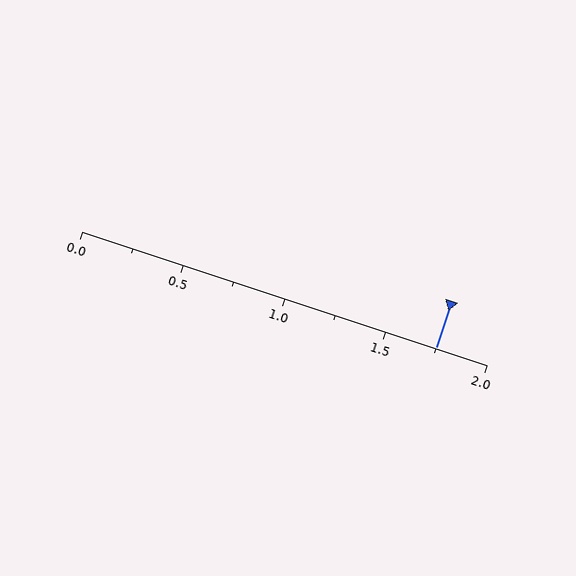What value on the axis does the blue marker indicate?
The marker indicates approximately 1.75.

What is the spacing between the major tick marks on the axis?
The major ticks are spaced 0.5 apart.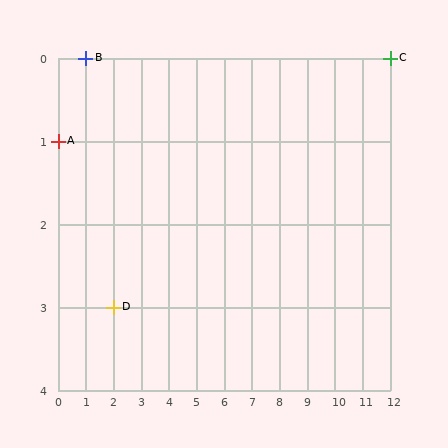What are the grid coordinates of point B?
Point B is at grid coordinates (1, 0).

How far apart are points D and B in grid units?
Points D and B are 1 column and 3 rows apart (about 3.2 grid units diagonally).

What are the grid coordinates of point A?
Point A is at grid coordinates (0, 1).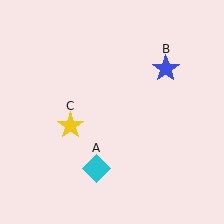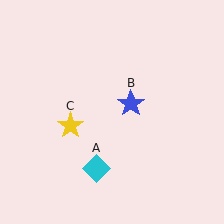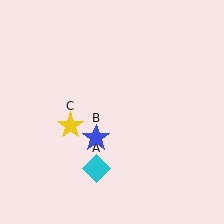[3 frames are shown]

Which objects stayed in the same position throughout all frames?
Cyan diamond (object A) and yellow star (object C) remained stationary.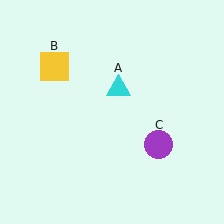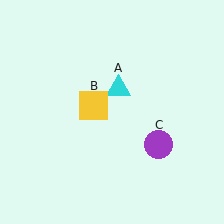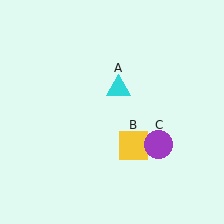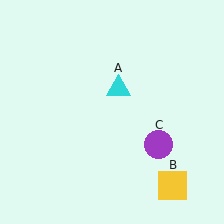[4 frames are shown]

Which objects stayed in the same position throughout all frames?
Cyan triangle (object A) and purple circle (object C) remained stationary.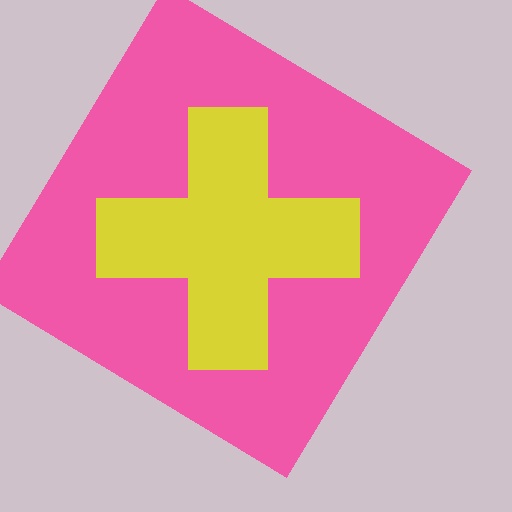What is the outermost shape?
The pink diamond.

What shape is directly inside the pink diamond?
The yellow cross.